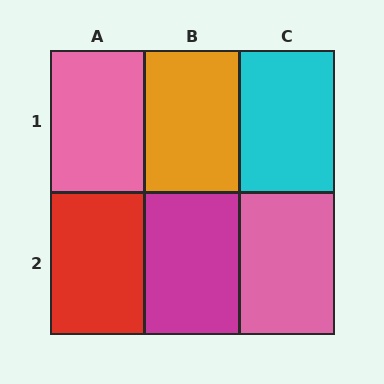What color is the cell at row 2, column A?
Red.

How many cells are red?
1 cell is red.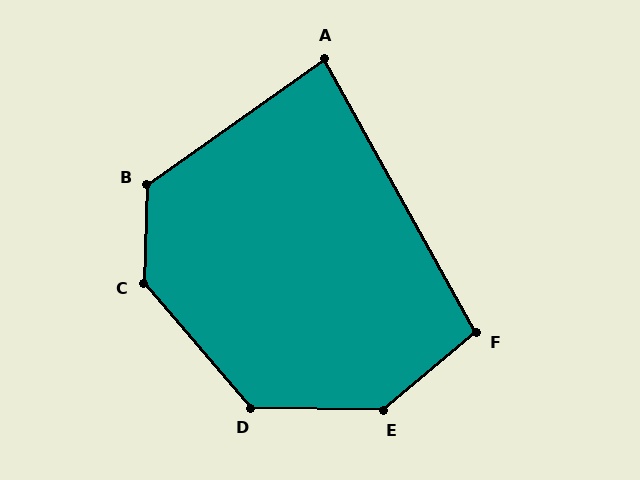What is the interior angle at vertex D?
Approximately 132 degrees (obtuse).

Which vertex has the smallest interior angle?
A, at approximately 84 degrees.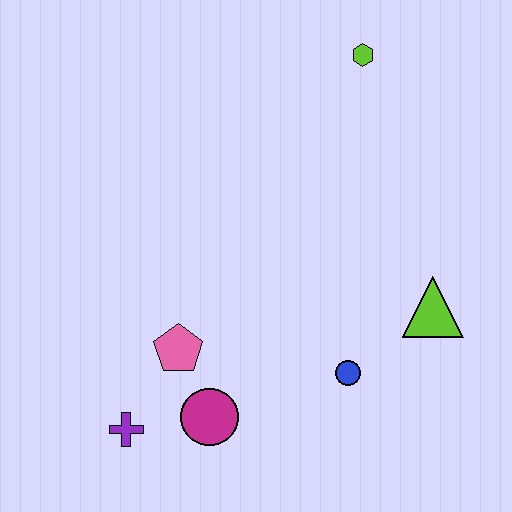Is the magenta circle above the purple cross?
Yes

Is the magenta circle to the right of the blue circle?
No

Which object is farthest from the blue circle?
The lime hexagon is farthest from the blue circle.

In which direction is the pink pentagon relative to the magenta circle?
The pink pentagon is above the magenta circle.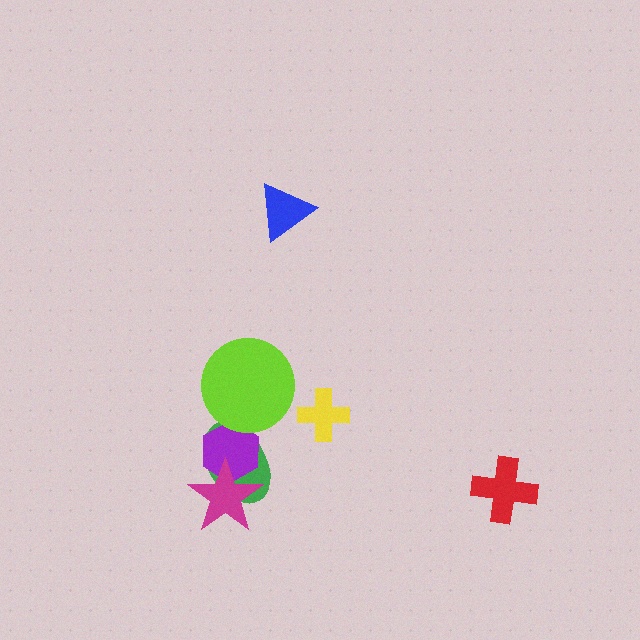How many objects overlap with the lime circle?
2 objects overlap with the lime circle.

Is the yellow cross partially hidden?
No, no other shape covers it.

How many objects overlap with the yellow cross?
0 objects overlap with the yellow cross.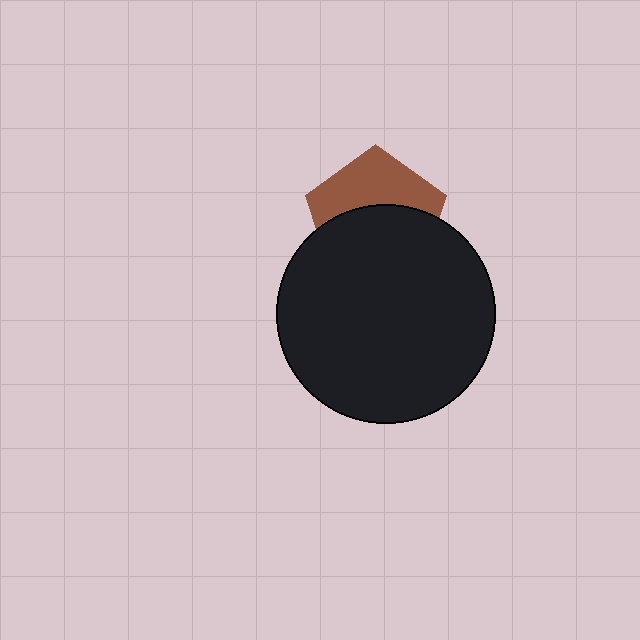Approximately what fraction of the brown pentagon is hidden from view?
Roughly 57% of the brown pentagon is hidden behind the black circle.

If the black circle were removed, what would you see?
You would see the complete brown pentagon.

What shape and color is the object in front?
The object in front is a black circle.